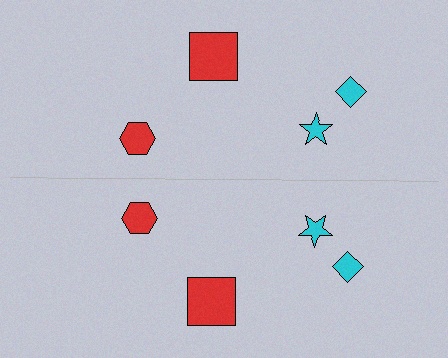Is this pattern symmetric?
Yes, this pattern has bilateral (reflection) symmetry.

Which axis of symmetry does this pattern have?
The pattern has a horizontal axis of symmetry running through the center of the image.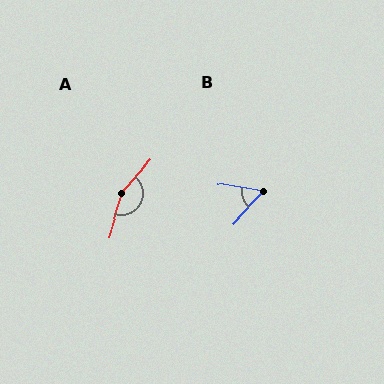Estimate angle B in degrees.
Approximately 56 degrees.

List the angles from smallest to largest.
B (56°), A (155°).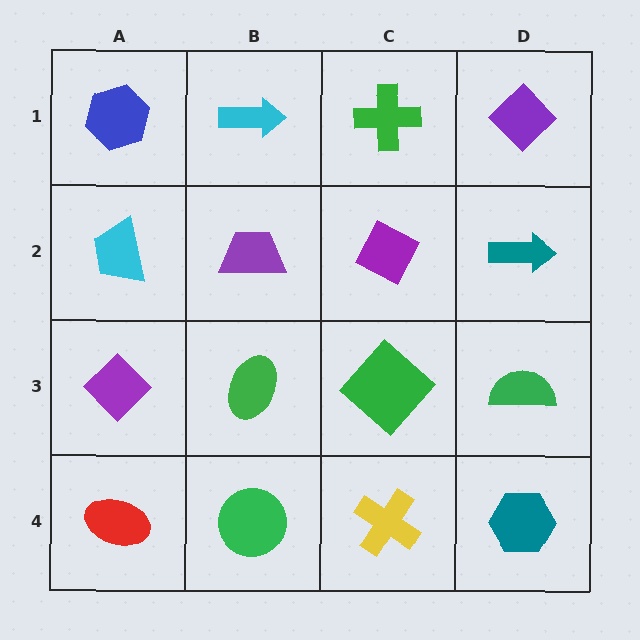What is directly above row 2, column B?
A cyan arrow.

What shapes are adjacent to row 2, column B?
A cyan arrow (row 1, column B), a green ellipse (row 3, column B), a cyan trapezoid (row 2, column A), a purple diamond (row 2, column C).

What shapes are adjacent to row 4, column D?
A green semicircle (row 3, column D), a yellow cross (row 4, column C).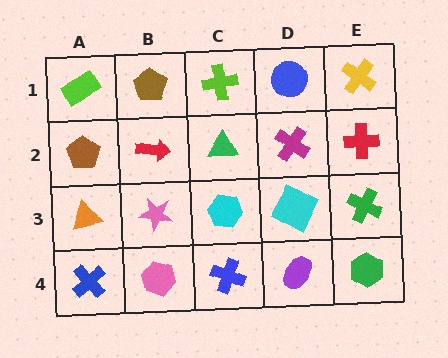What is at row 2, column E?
A red cross.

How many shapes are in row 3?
5 shapes.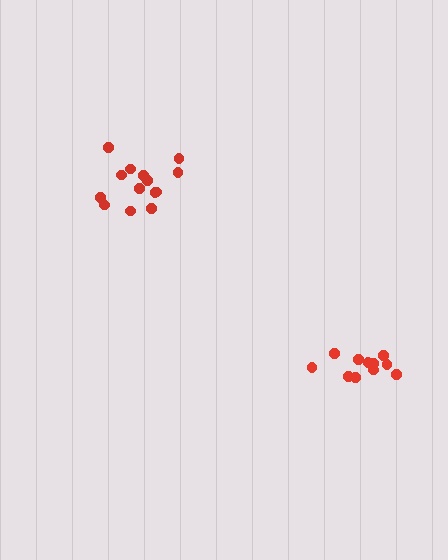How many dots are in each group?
Group 1: 11 dots, Group 2: 14 dots (25 total).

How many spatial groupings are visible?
There are 2 spatial groupings.